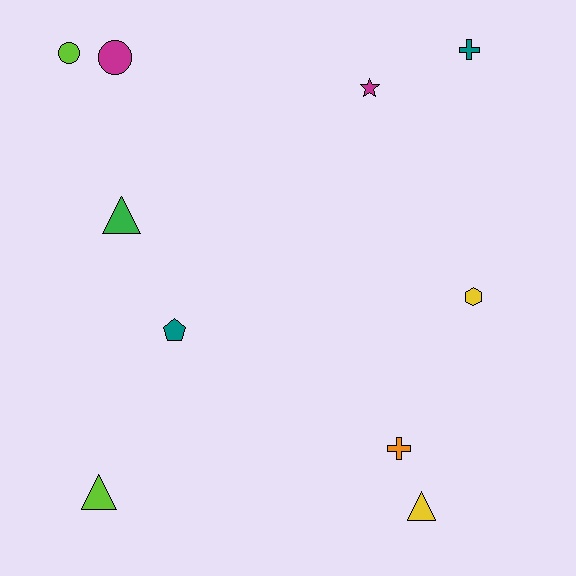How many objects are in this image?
There are 10 objects.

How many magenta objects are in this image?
There are 2 magenta objects.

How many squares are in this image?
There are no squares.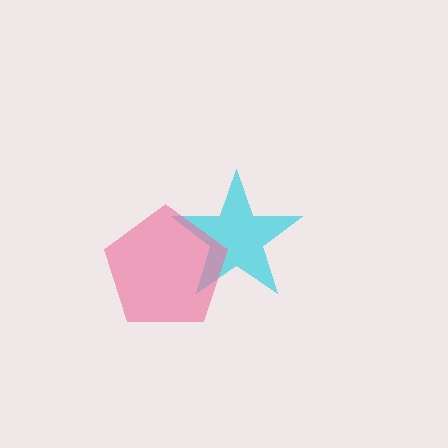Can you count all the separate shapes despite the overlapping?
Yes, there are 2 separate shapes.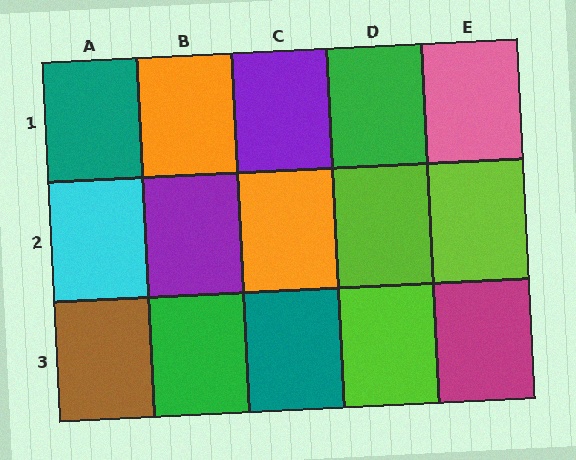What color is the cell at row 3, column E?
Magenta.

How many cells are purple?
2 cells are purple.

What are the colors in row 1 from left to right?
Teal, orange, purple, green, pink.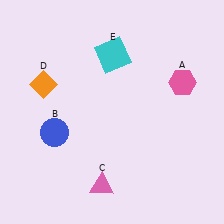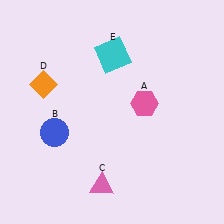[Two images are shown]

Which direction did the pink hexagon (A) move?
The pink hexagon (A) moved left.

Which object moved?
The pink hexagon (A) moved left.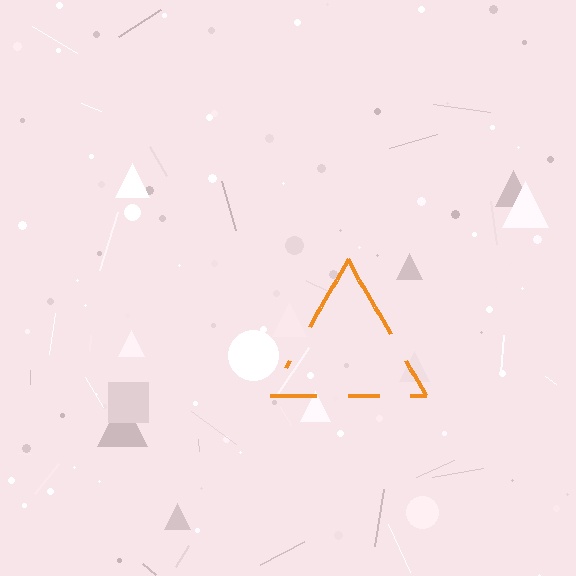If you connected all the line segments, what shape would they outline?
They would outline a triangle.